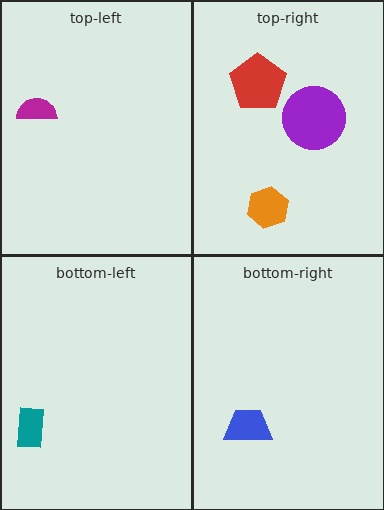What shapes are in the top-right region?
The orange hexagon, the red pentagon, the purple circle.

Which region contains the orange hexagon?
The top-right region.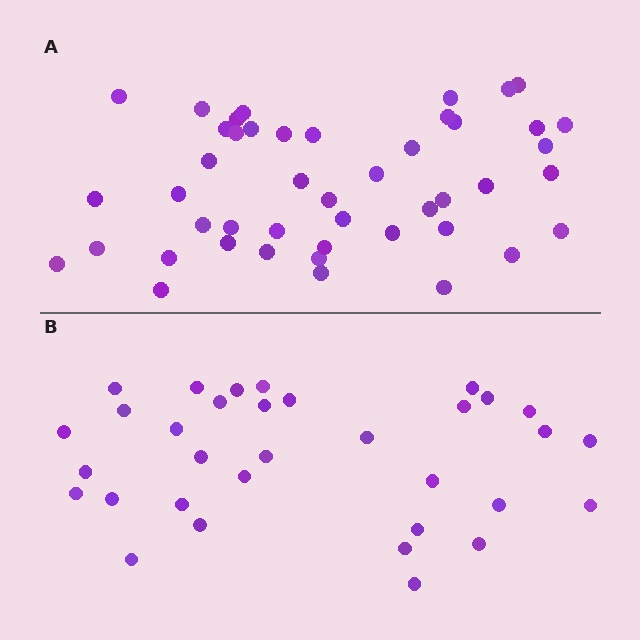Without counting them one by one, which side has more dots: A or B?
Region A (the top region) has more dots.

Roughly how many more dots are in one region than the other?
Region A has approximately 15 more dots than region B.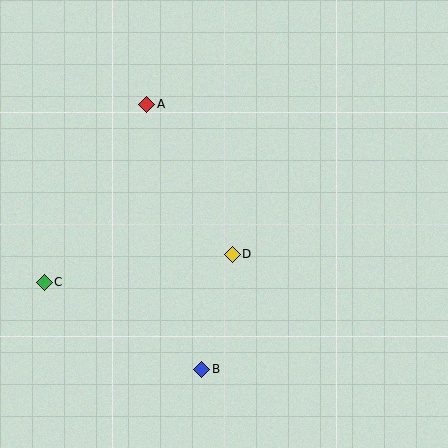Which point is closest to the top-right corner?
Point A is closest to the top-right corner.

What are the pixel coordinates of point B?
Point B is at (202, 369).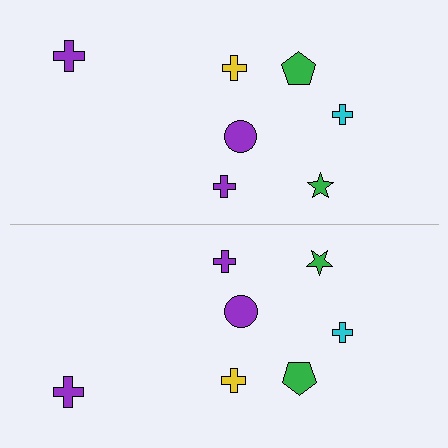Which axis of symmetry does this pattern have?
The pattern has a horizontal axis of symmetry running through the center of the image.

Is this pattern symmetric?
Yes, this pattern has bilateral (reflection) symmetry.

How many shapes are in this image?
There are 14 shapes in this image.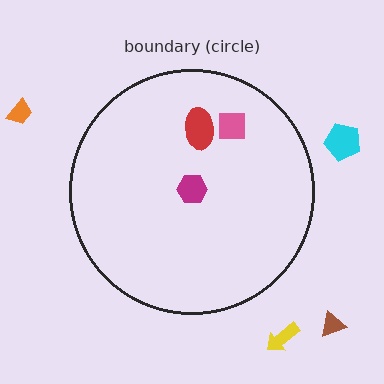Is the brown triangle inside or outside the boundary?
Outside.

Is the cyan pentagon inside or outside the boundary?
Outside.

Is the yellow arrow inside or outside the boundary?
Outside.